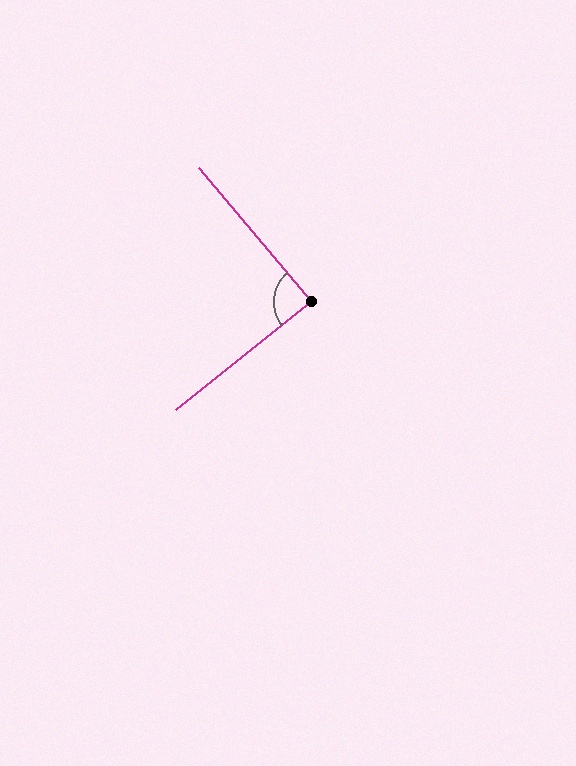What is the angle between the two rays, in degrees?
Approximately 88 degrees.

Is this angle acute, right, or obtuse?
It is approximately a right angle.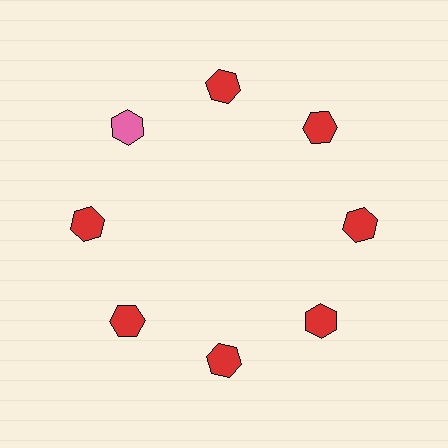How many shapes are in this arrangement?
There are 8 shapes arranged in a ring pattern.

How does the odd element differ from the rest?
It has a different color: pink instead of red.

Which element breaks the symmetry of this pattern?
The pink hexagon at roughly the 10 o'clock position breaks the symmetry. All other shapes are red hexagons.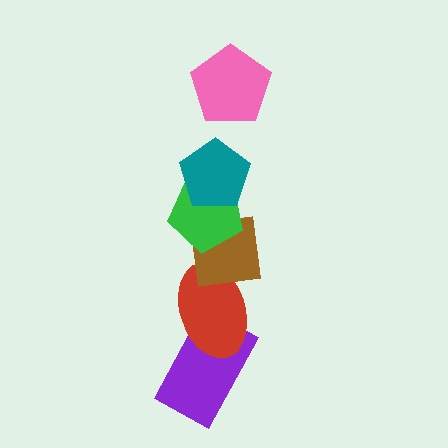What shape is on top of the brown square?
The green pentagon is on top of the brown square.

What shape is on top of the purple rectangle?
The red ellipse is on top of the purple rectangle.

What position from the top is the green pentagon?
The green pentagon is 3rd from the top.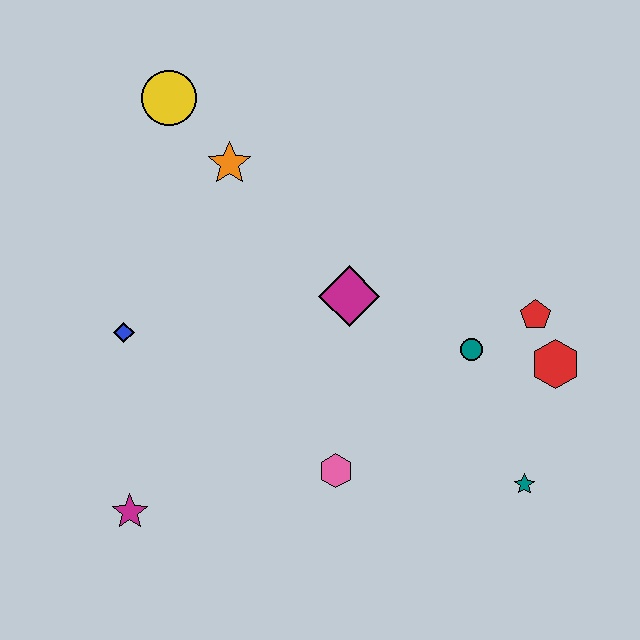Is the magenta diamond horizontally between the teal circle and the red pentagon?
No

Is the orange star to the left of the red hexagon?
Yes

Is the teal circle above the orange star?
No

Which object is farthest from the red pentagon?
The magenta star is farthest from the red pentagon.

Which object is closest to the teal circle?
The red pentagon is closest to the teal circle.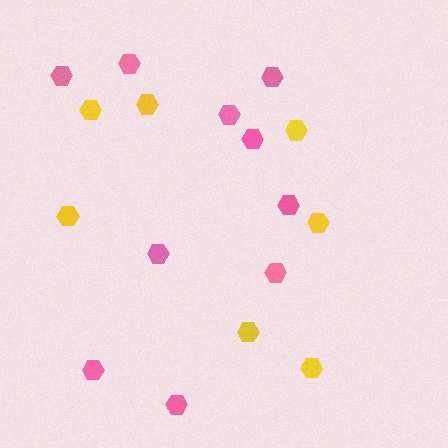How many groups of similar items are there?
There are 2 groups: one group of pink hexagons (10) and one group of yellow hexagons (7).